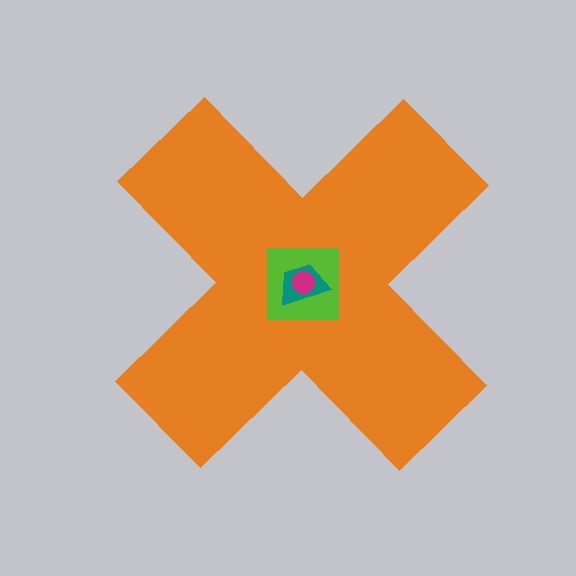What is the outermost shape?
The orange cross.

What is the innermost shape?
The magenta circle.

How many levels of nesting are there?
4.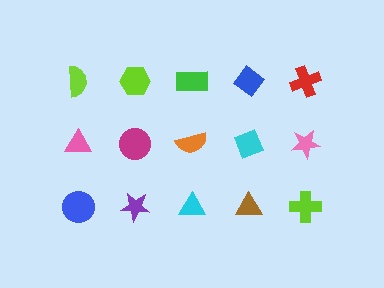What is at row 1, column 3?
A green rectangle.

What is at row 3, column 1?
A blue circle.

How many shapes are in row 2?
5 shapes.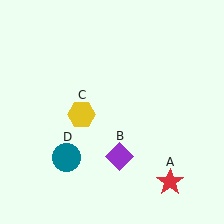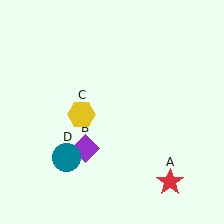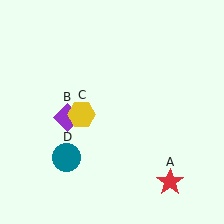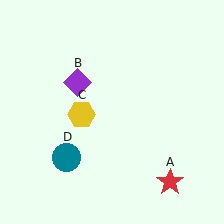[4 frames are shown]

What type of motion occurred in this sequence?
The purple diamond (object B) rotated clockwise around the center of the scene.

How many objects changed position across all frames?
1 object changed position: purple diamond (object B).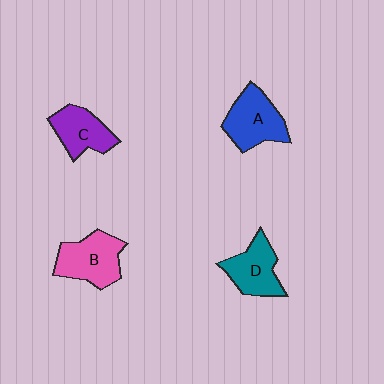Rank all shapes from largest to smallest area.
From largest to smallest: B (pink), A (blue), D (teal), C (purple).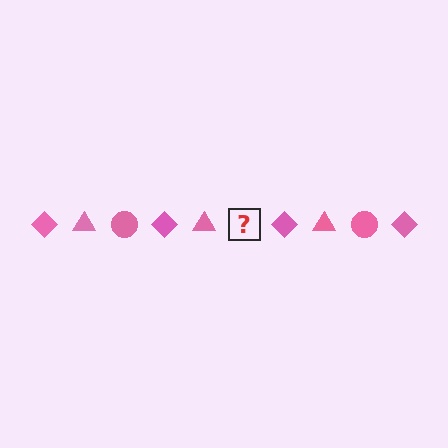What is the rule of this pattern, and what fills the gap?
The rule is that the pattern cycles through diamond, triangle, circle shapes in pink. The gap should be filled with a pink circle.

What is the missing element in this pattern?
The missing element is a pink circle.